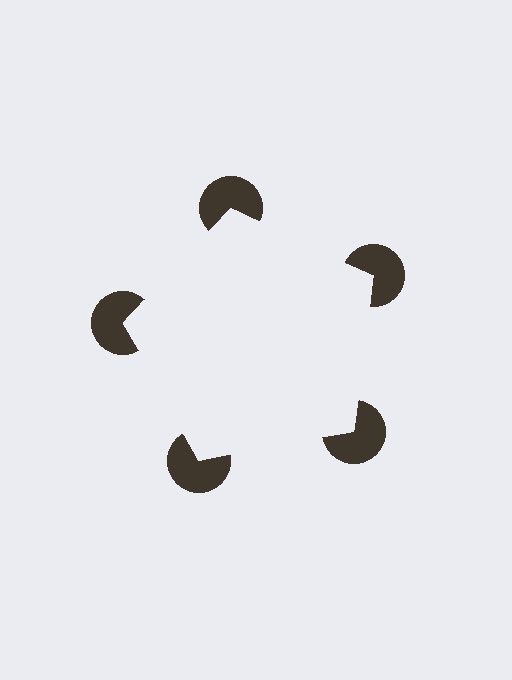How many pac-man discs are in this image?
There are 5 — one at each vertex of the illusory pentagon.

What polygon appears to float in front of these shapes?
An illusory pentagon — its edges are inferred from the aligned wedge cuts in the pac-man discs, not physically drawn.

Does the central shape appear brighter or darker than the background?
It typically appears slightly brighter than the background, even though no actual brightness change is drawn.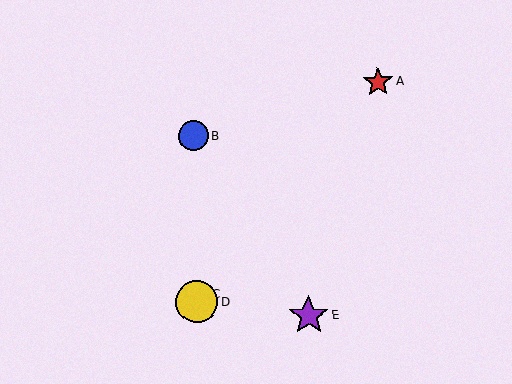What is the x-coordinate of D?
Object D is at x≈197.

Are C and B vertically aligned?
Yes, both are at x≈196.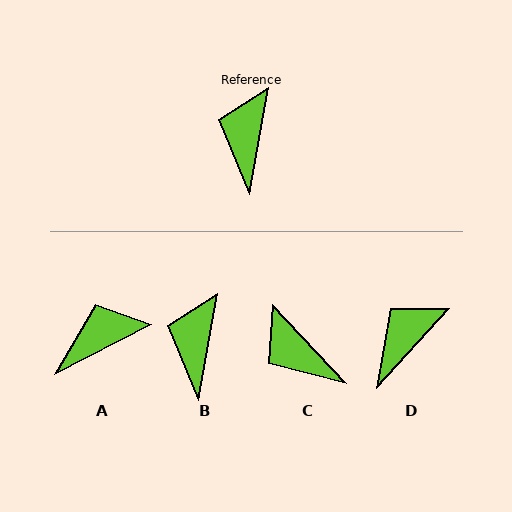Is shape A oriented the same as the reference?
No, it is off by about 53 degrees.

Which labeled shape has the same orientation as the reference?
B.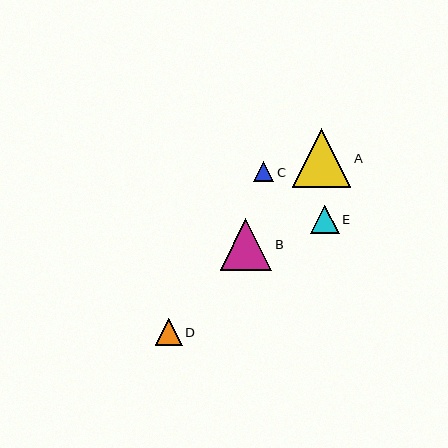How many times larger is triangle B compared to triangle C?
Triangle B is approximately 2.6 times the size of triangle C.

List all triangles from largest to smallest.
From largest to smallest: A, B, E, D, C.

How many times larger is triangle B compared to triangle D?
Triangle B is approximately 1.9 times the size of triangle D.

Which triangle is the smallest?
Triangle C is the smallest with a size of approximately 20 pixels.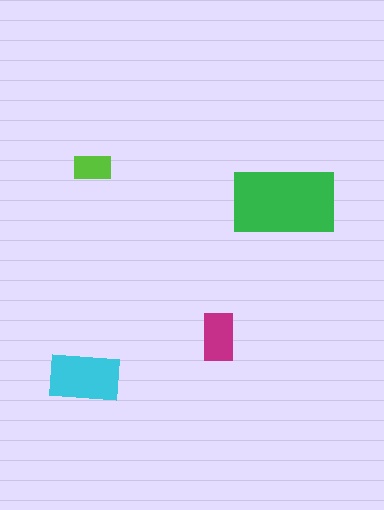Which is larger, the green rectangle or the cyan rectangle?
The green one.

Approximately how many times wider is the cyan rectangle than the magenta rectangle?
About 1.5 times wider.